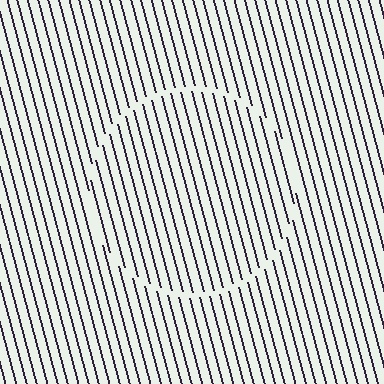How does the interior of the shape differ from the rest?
The interior of the shape contains the same grating, shifted by half a period — the contour is defined by the phase discontinuity where line-ends from the inner and outer gratings abut.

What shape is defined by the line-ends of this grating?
An illusory circle. The interior of the shape contains the same grating, shifted by half a period — the contour is defined by the phase discontinuity where line-ends from the inner and outer gratings abut.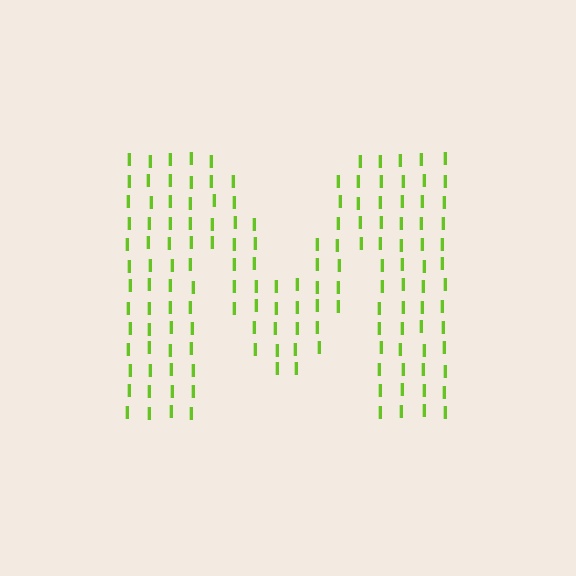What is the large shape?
The large shape is the letter M.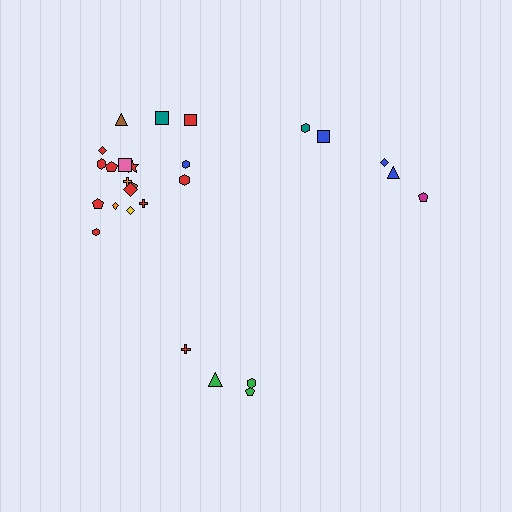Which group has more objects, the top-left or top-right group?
The top-left group.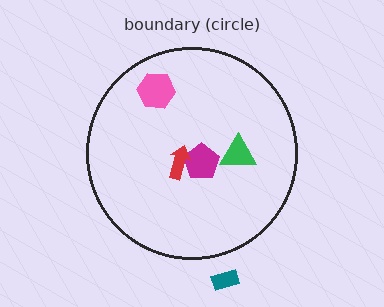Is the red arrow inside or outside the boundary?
Inside.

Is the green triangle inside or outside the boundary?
Inside.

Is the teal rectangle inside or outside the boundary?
Outside.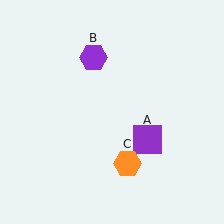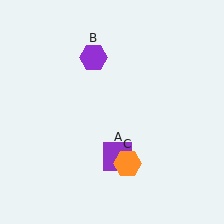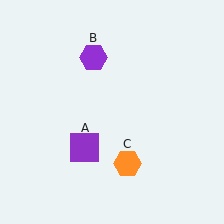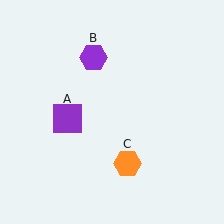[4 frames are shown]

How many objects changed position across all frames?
1 object changed position: purple square (object A).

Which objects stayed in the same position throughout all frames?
Purple hexagon (object B) and orange hexagon (object C) remained stationary.